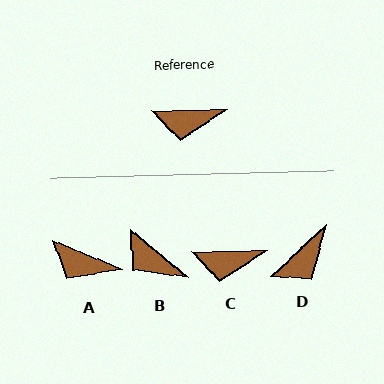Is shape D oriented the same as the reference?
No, it is off by about 43 degrees.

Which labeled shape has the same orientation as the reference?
C.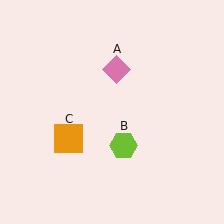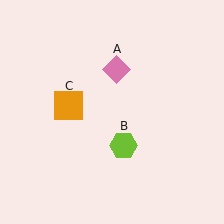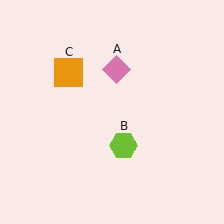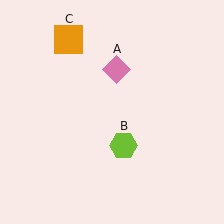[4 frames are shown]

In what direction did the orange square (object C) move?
The orange square (object C) moved up.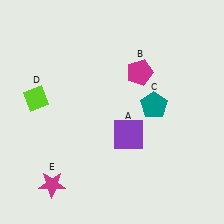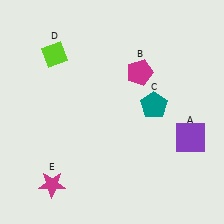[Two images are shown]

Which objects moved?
The objects that moved are: the purple square (A), the lime diamond (D).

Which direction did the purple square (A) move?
The purple square (A) moved right.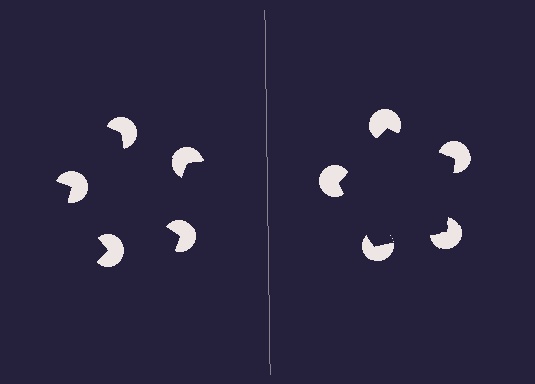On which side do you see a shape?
An illusory pentagon appears on the right side. On the left side the wedge cuts are rotated, so no coherent shape forms.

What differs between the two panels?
The pac-man discs are positioned identically on both sides; only the wedge orientations differ. On the right they align to a pentagon; on the left they are misaligned.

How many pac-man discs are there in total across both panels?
10 — 5 on each side.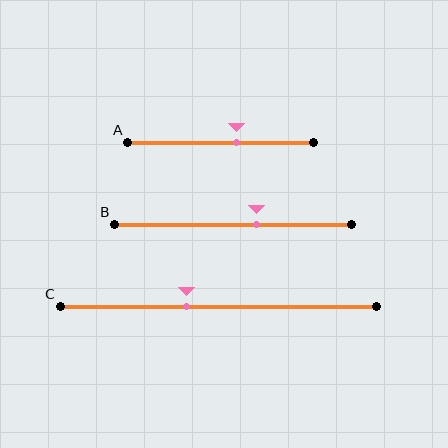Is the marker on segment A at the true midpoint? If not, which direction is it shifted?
No, the marker on segment A is shifted to the right by about 9% of the segment length.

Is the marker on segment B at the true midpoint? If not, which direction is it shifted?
No, the marker on segment B is shifted to the right by about 10% of the segment length.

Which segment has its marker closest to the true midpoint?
Segment A has its marker closest to the true midpoint.